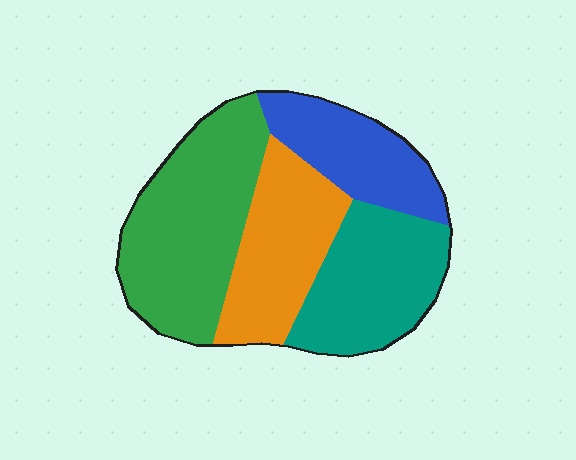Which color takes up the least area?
Blue, at roughly 20%.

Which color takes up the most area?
Green, at roughly 35%.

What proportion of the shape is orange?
Orange takes up about one quarter (1/4) of the shape.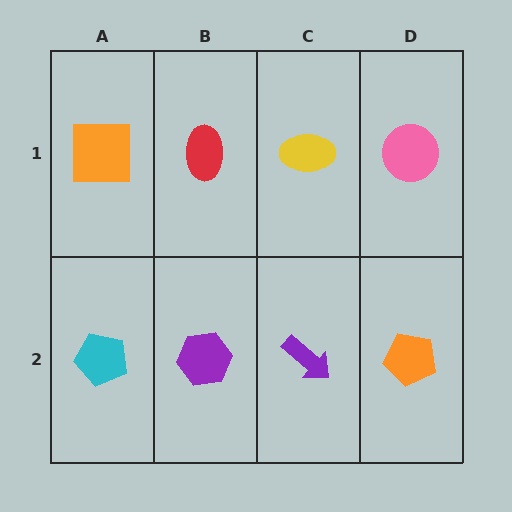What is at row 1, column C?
A yellow ellipse.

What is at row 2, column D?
An orange pentagon.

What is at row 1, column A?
An orange square.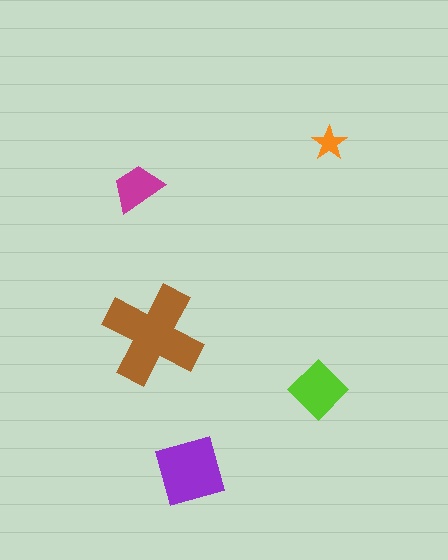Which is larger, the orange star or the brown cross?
The brown cross.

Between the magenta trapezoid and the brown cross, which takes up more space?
The brown cross.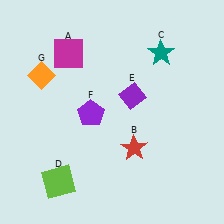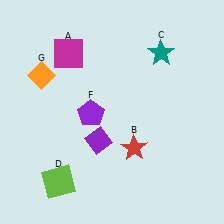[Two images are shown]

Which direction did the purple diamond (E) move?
The purple diamond (E) moved down.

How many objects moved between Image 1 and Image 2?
1 object moved between the two images.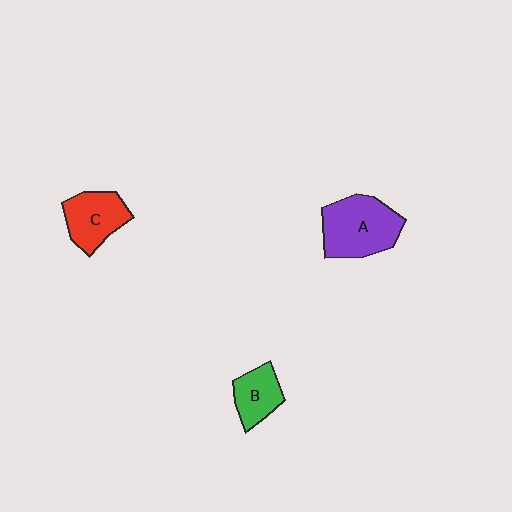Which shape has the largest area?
Shape A (purple).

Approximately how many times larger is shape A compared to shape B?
Approximately 1.8 times.